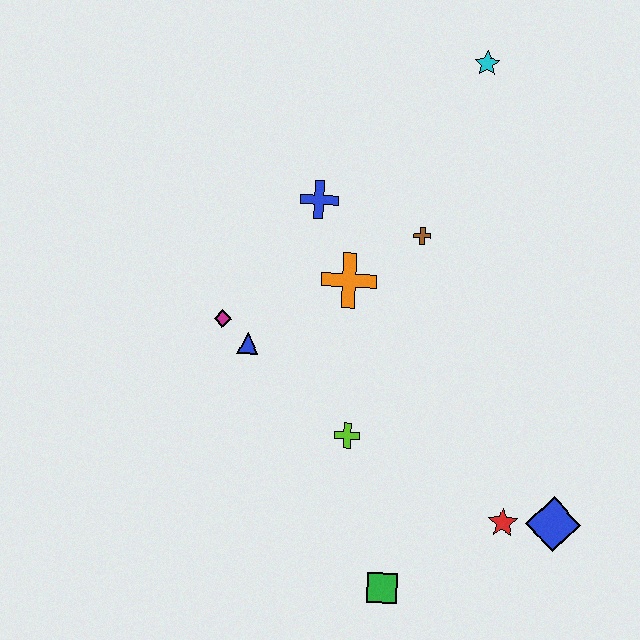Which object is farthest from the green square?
The cyan star is farthest from the green square.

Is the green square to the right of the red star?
No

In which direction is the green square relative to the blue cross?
The green square is below the blue cross.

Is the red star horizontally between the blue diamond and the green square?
Yes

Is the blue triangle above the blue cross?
No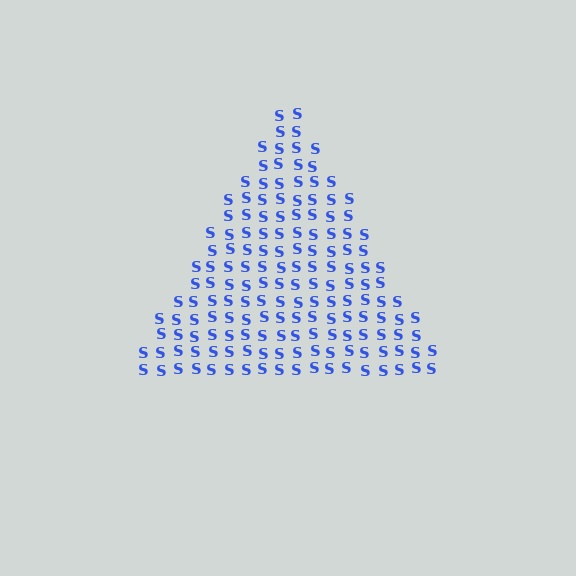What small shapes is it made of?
It is made of small letter S's.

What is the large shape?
The large shape is a triangle.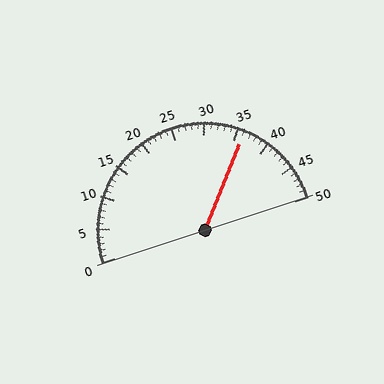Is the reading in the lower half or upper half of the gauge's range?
The reading is in the upper half of the range (0 to 50).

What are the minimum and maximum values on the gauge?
The gauge ranges from 0 to 50.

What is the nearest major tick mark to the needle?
The nearest major tick mark is 35.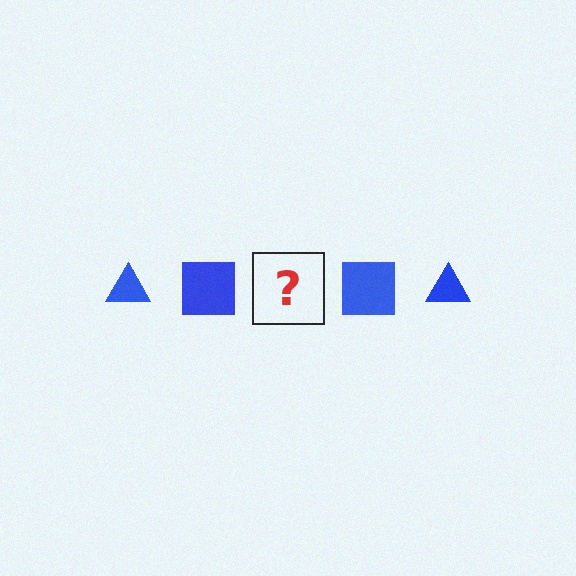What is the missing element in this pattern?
The missing element is a blue triangle.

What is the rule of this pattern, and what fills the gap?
The rule is that the pattern cycles through triangle, square shapes in blue. The gap should be filled with a blue triangle.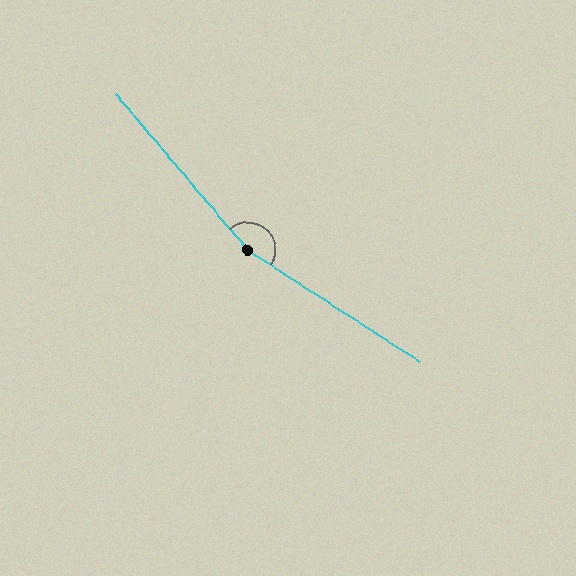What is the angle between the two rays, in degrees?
Approximately 163 degrees.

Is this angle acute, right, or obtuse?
It is obtuse.